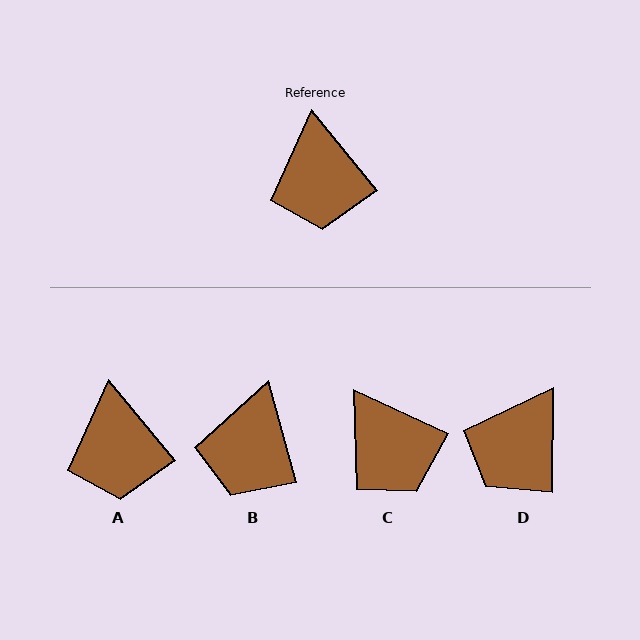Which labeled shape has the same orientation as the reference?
A.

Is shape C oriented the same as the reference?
No, it is off by about 26 degrees.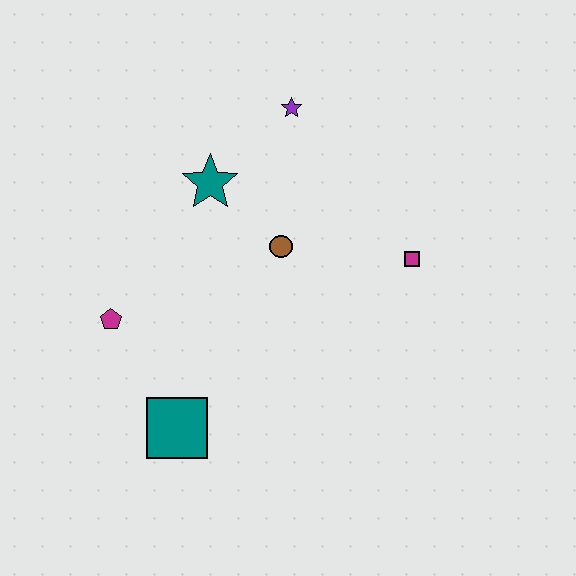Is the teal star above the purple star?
No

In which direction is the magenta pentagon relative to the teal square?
The magenta pentagon is above the teal square.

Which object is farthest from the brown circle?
The teal square is farthest from the brown circle.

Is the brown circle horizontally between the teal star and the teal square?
No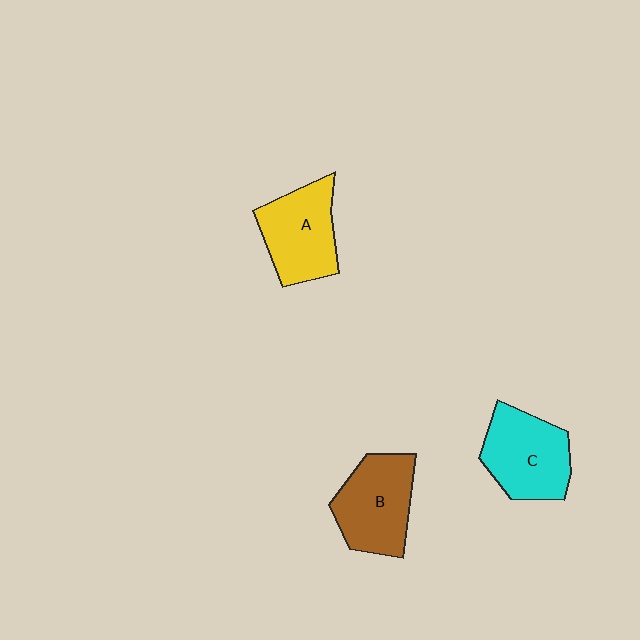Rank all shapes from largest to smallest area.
From largest to smallest: C (cyan), B (brown), A (yellow).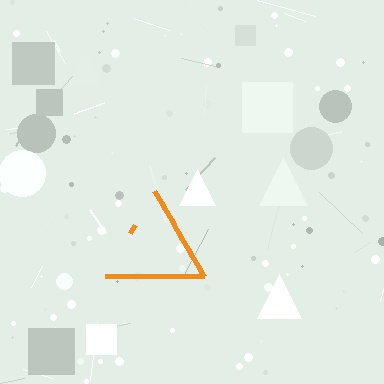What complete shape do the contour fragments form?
The contour fragments form a triangle.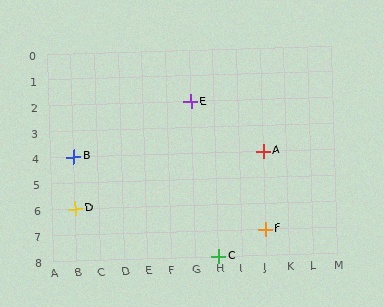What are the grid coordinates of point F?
Point F is at grid coordinates (J, 7).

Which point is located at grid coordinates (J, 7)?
Point F is at (J, 7).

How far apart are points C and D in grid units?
Points C and D are 6 columns and 2 rows apart (about 6.3 grid units diagonally).